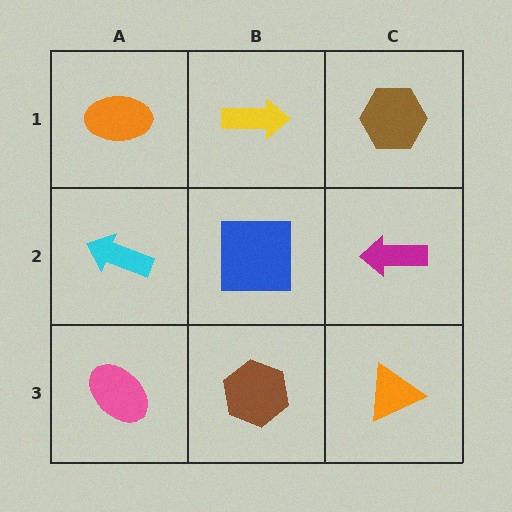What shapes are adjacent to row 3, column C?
A magenta arrow (row 2, column C), a brown hexagon (row 3, column B).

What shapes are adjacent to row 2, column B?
A yellow arrow (row 1, column B), a brown hexagon (row 3, column B), a cyan arrow (row 2, column A), a magenta arrow (row 2, column C).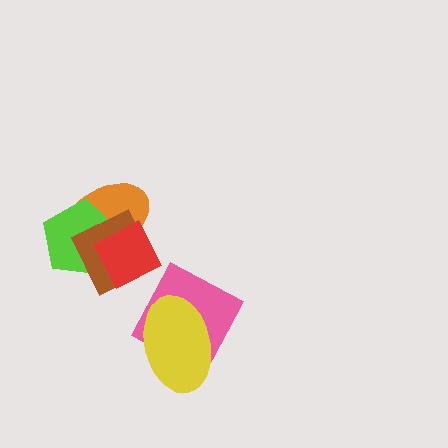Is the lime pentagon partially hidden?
Yes, it is partially covered by another shape.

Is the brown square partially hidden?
Yes, it is partially covered by another shape.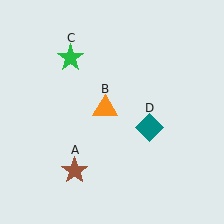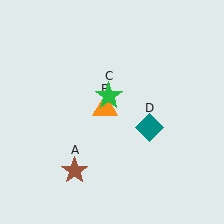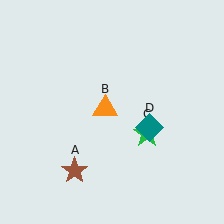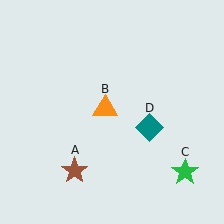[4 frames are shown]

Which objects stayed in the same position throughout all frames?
Brown star (object A) and orange triangle (object B) and teal diamond (object D) remained stationary.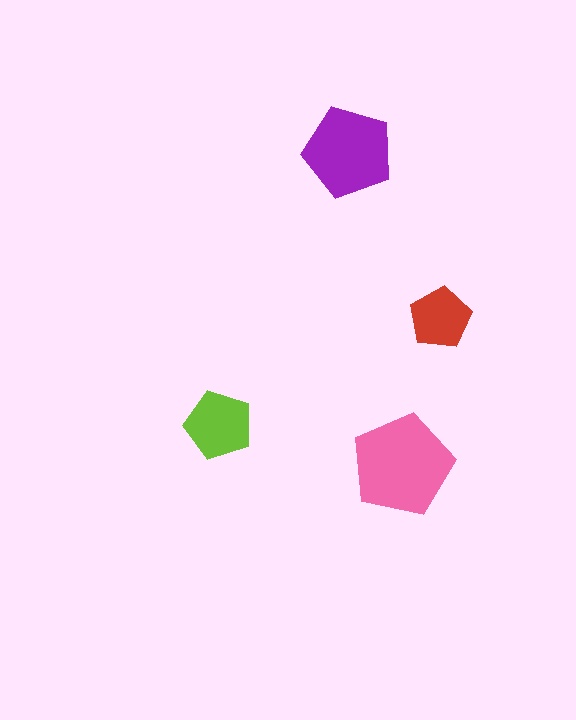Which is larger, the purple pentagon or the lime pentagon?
The purple one.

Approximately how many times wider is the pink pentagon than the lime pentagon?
About 1.5 times wider.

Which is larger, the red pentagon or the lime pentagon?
The lime one.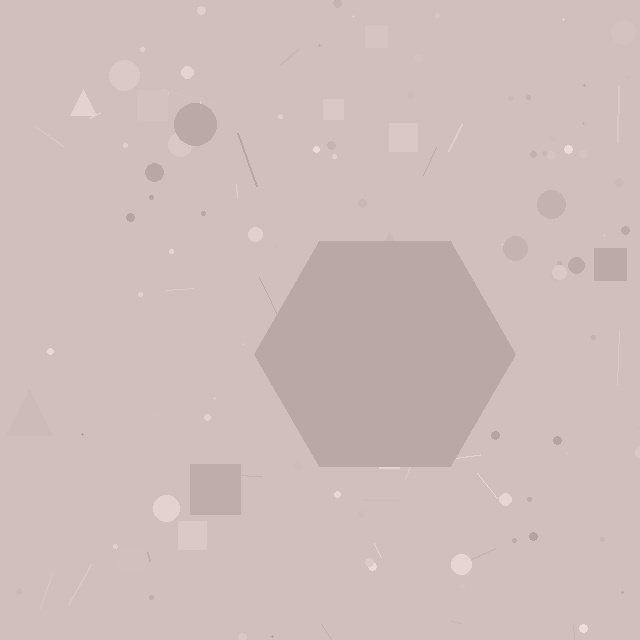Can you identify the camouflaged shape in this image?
The camouflaged shape is a hexagon.